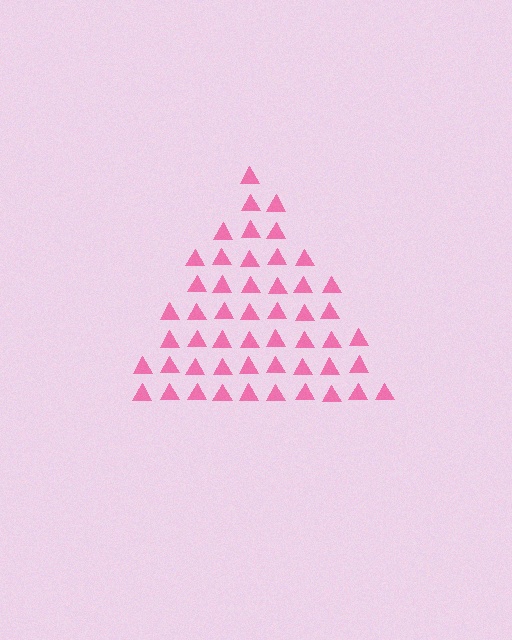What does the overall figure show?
The overall figure shows a triangle.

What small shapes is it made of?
It is made of small triangles.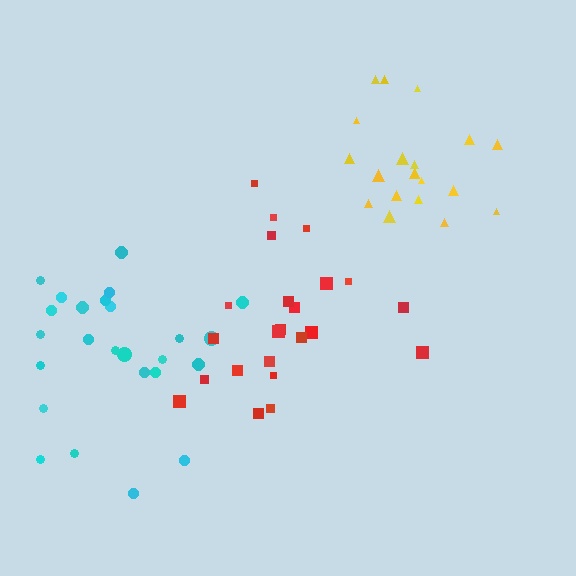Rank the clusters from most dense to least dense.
yellow, red, cyan.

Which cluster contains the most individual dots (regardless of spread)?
Cyan (25).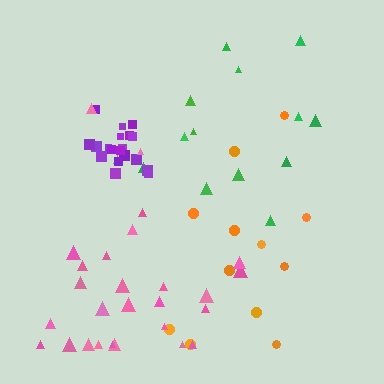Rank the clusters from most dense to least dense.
purple, pink, green, orange.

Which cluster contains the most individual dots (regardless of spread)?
Pink (28).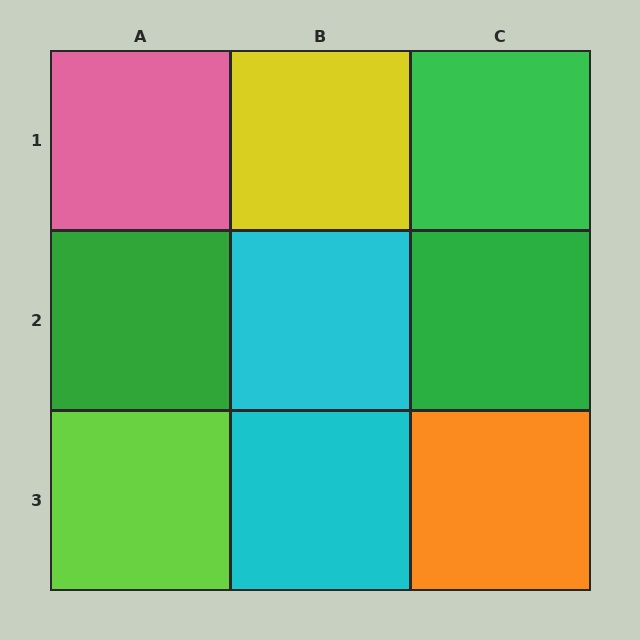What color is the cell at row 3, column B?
Cyan.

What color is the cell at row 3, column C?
Orange.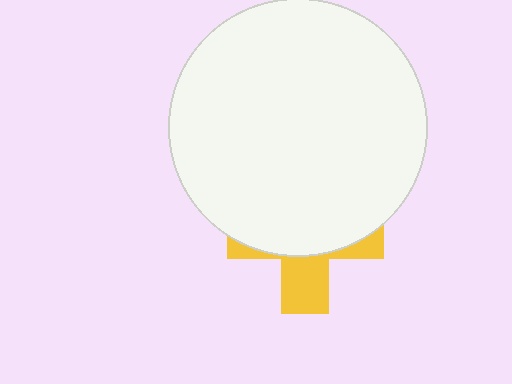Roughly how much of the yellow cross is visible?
A small part of it is visible (roughly 34%).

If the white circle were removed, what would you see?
You would see the complete yellow cross.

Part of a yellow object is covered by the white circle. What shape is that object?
It is a cross.